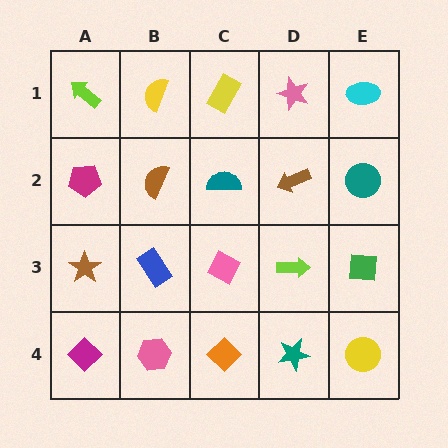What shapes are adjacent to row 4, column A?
A brown star (row 3, column A), a pink hexagon (row 4, column B).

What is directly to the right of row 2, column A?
A brown semicircle.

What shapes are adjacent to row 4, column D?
A lime arrow (row 3, column D), an orange diamond (row 4, column C), a yellow circle (row 4, column E).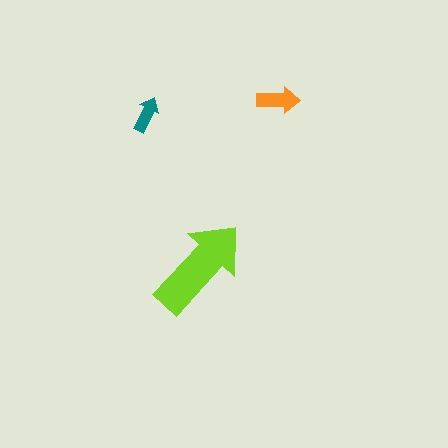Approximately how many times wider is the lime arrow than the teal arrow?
About 3 times wider.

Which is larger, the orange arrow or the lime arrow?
The lime one.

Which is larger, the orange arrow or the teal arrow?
The orange one.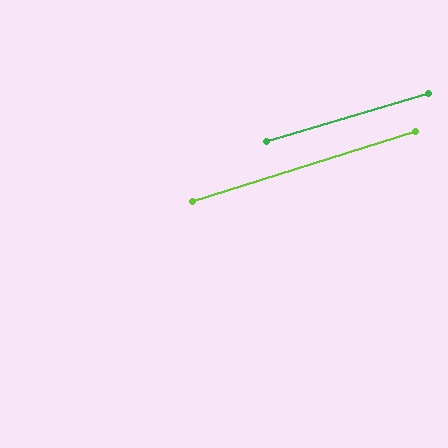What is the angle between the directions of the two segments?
Approximately 1 degree.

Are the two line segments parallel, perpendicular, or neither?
Parallel — their directions differ by only 0.7°.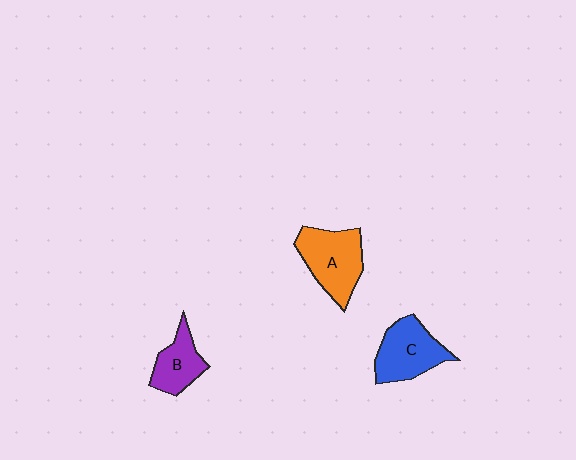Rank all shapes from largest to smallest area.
From largest to smallest: A (orange), C (blue), B (purple).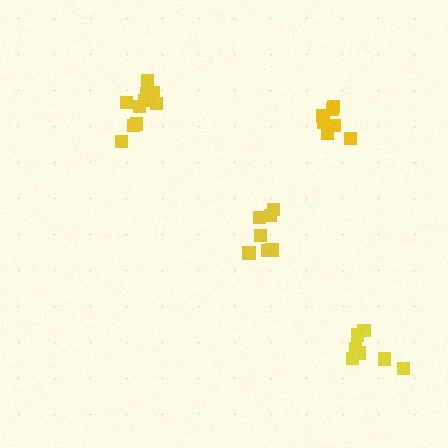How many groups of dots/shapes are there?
There are 4 groups.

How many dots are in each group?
Group 1: 7 dots, Group 2: 7 dots, Group 3: 7 dots, Group 4: 11 dots (32 total).